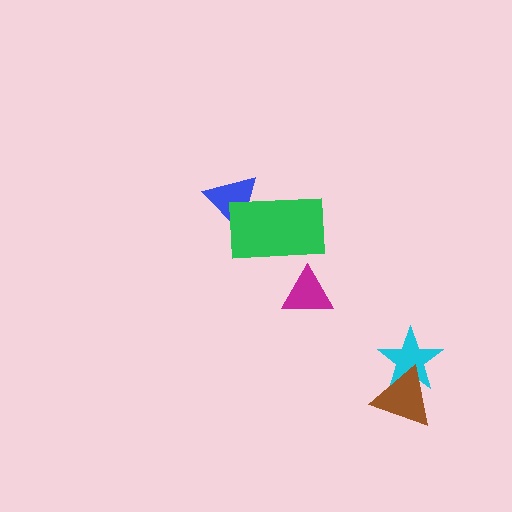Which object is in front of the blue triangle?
The green rectangle is in front of the blue triangle.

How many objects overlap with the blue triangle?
1 object overlaps with the blue triangle.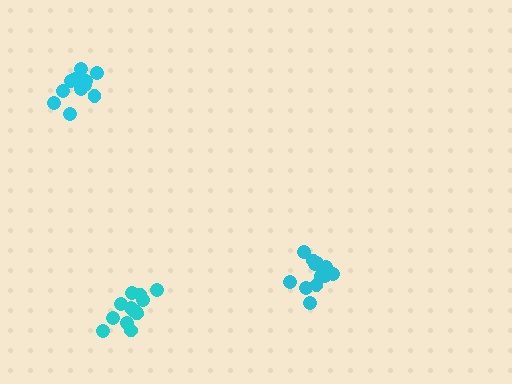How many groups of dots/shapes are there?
There are 3 groups.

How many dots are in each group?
Group 1: 11 dots, Group 2: 12 dots, Group 3: 13 dots (36 total).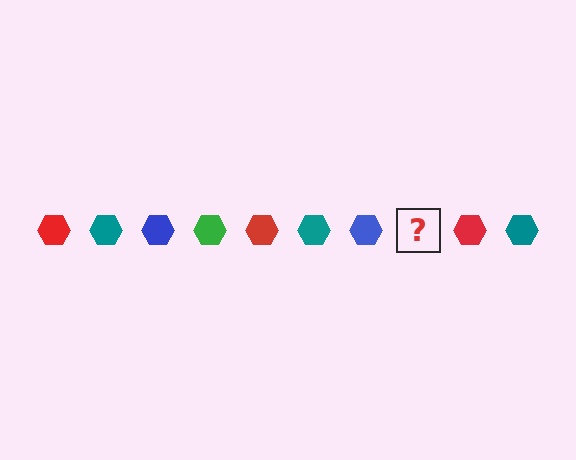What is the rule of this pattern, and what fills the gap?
The rule is that the pattern cycles through red, teal, blue, green hexagons. The gap should be filled with a green hexagon.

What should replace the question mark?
The question mark should be replaced with a green hexagon.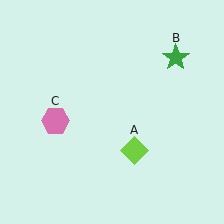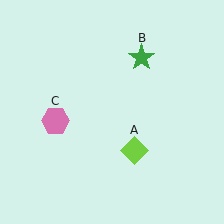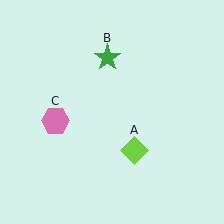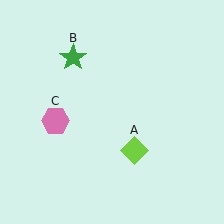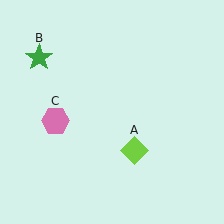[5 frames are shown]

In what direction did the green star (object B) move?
The green star (object B) moved left.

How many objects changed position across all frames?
1 object changed position: green star (object B).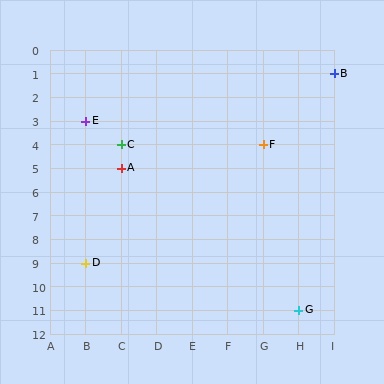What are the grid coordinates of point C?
Point C is at grid coordinates (C, 4).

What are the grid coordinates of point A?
Point A is at grid coordinates (C, 5).